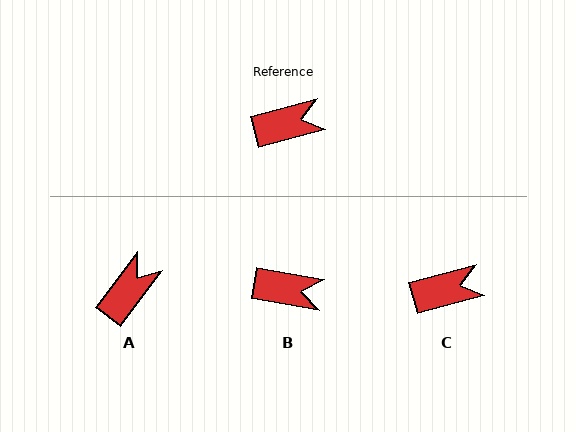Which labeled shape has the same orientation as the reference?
C.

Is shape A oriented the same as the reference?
No, it is off by about 38 degrees.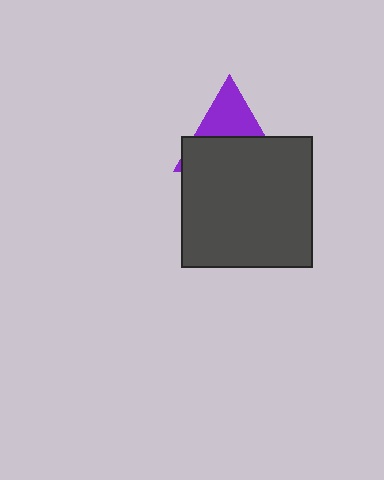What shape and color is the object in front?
The object in front is a dark gray square.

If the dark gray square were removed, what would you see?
You would see the complete purple triangle.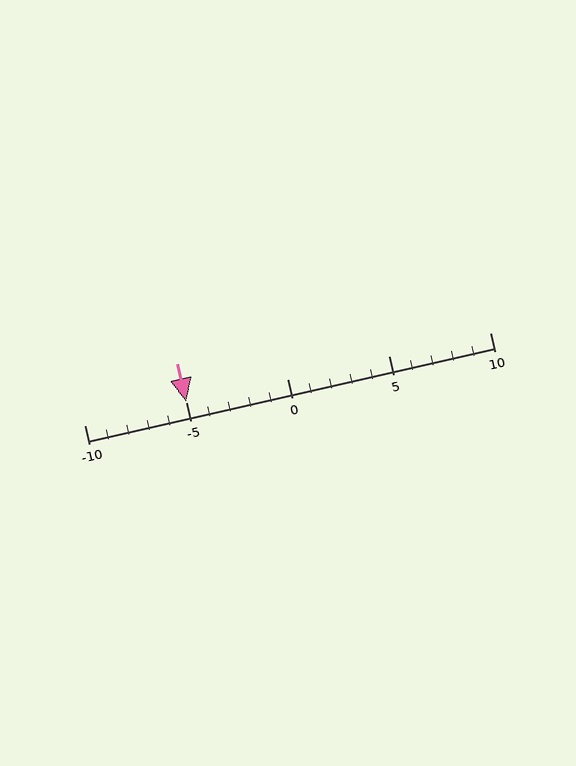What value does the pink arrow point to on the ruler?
The pink arrow points to approximately -5.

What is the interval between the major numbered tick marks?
The major tick marks are spaced 5 units apart.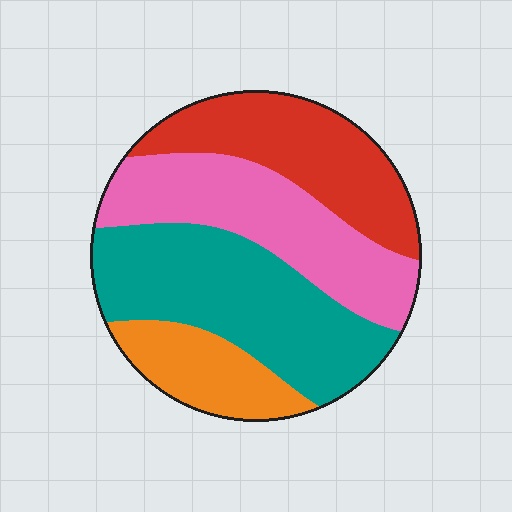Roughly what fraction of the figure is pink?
Pink covers about 30% of the figure.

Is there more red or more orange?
Red.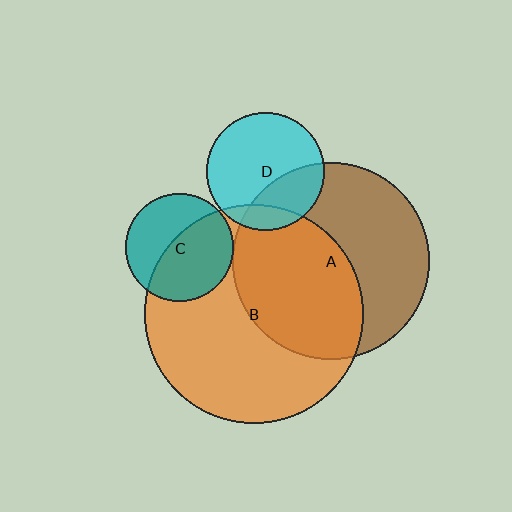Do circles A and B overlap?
Yes.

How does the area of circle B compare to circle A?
Approximately 1.2 times.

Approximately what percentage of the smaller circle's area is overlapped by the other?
Approximately 50%.